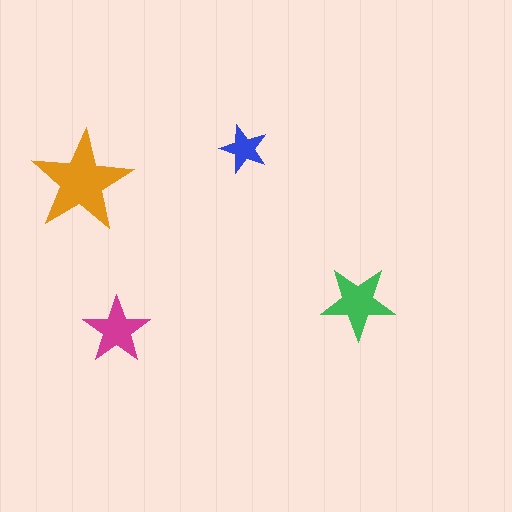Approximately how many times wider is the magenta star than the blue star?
About 1.5 times wider.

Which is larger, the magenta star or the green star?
The green one.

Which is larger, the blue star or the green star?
The green one.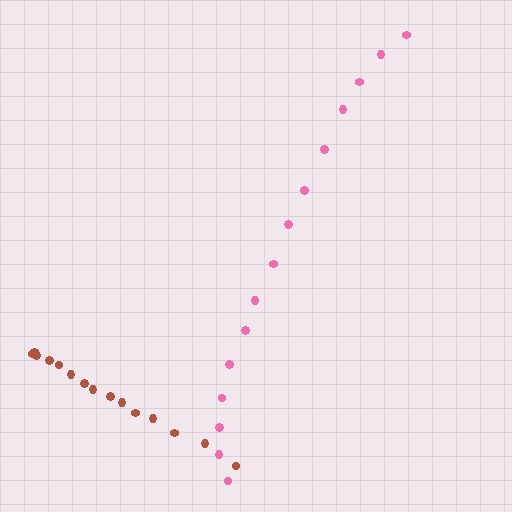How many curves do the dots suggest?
There are 2 distinct paths.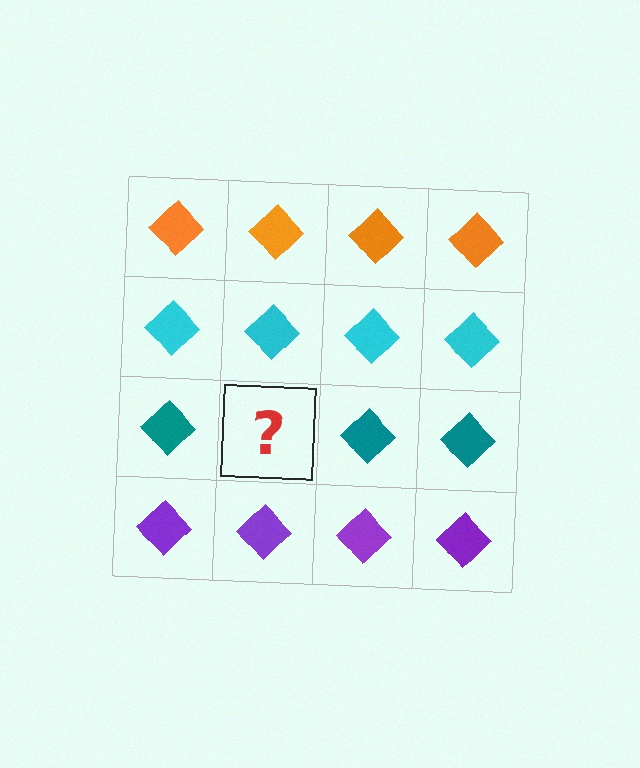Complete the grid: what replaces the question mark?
The question mark should be replaced with a teal diamond.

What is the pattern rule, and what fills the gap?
The rule is that each row has a consistent color. The gap should be filled with a teal diamond.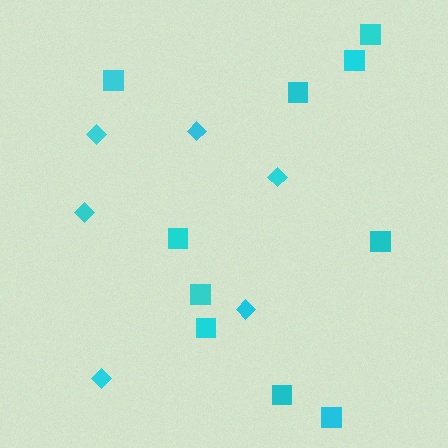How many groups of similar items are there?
There are 2 groups: one group of squares (10) and one group of diamonds (6).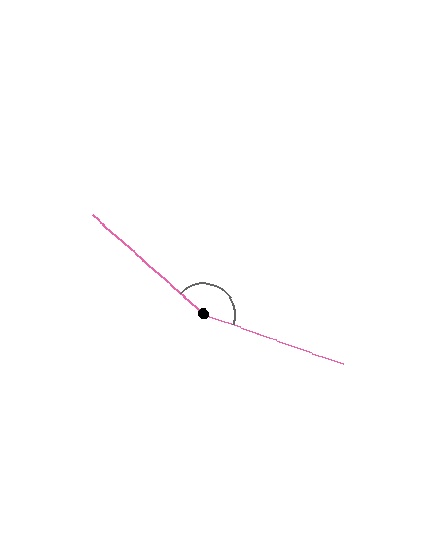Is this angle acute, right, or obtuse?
It is obtuse.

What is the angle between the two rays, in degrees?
Approximately 158 degrees.